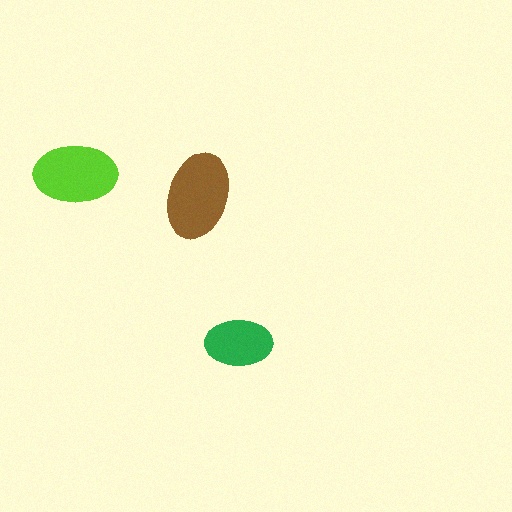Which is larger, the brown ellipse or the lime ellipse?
The brown one.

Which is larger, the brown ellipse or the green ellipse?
The brown one.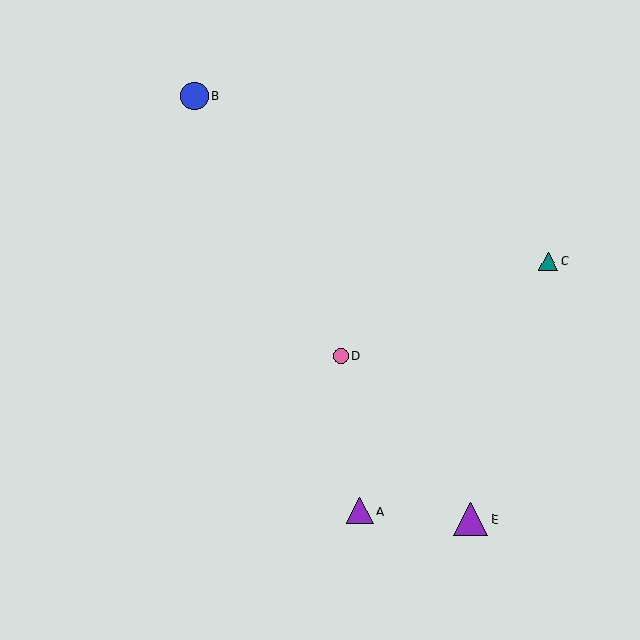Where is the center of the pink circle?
The center of the pink circle is at (341, 356).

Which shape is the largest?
The purple triangle (labeled E) is the largest.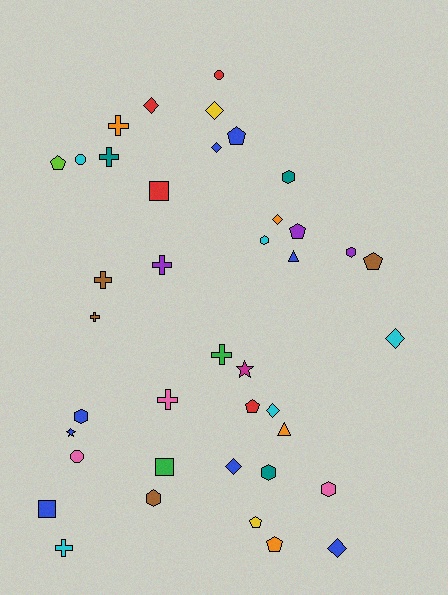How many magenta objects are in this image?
There is 1 magenta object.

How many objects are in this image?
There are 40 objects.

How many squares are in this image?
There are 3 squares.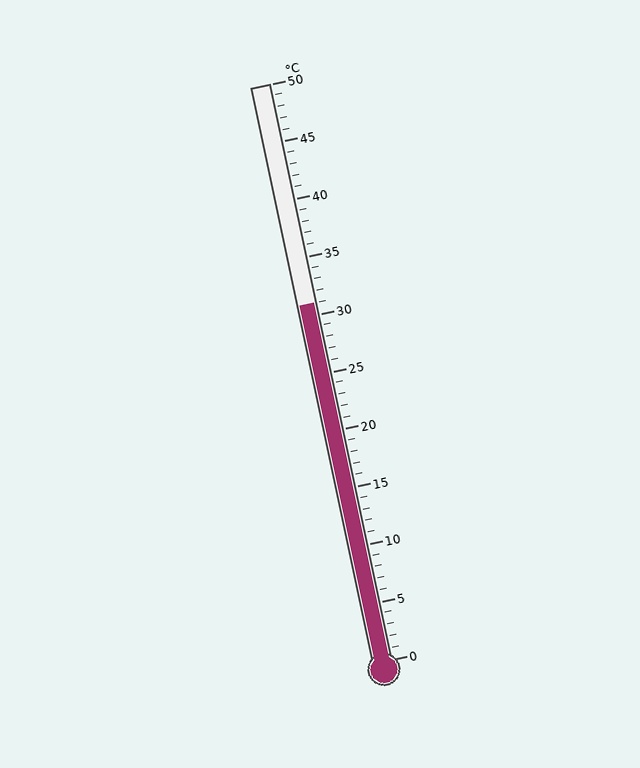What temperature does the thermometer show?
The thermometer shows approximately 31°C.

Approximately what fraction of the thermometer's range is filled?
The thermometer is filled to approximately 60% of its range.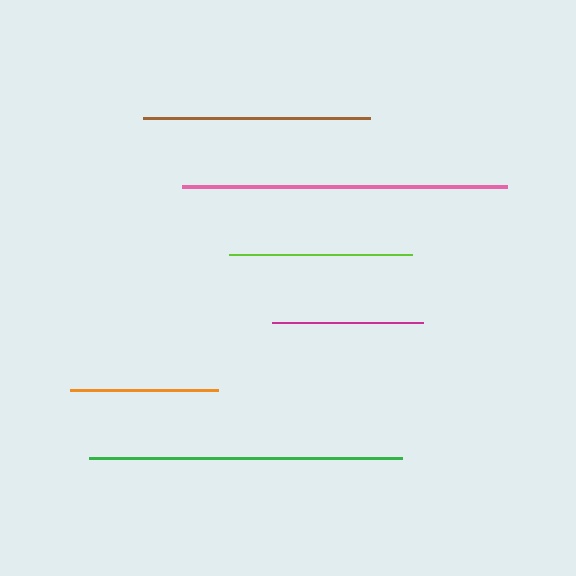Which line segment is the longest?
The pink line is the longest at approximately 325 pixels.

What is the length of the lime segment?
The lime segment is approximately 183 pixels long.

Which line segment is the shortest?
The orange line is the shortest at approximately 148 pixels.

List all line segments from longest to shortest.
From longest to shortest: pink, green, brown, lime, magenta, orange.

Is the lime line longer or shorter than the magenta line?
The lime line is longer than the magenta line.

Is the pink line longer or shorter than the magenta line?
The pink line is longer than the magenta line.